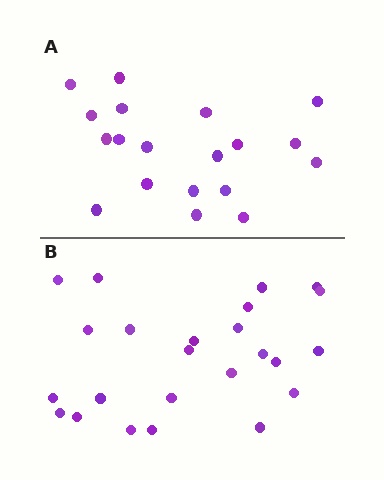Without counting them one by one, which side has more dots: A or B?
Region B (the bottom region) has more dots.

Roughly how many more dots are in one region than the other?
Region B has about 5 more dots than region A.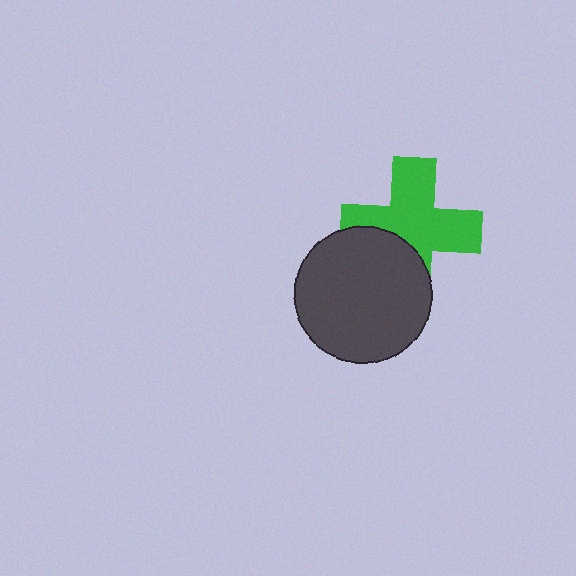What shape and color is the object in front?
The object in front is a dark gray circle.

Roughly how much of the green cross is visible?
Most of it is visible (roughly 68%).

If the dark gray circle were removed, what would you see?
You would see the complete green cross.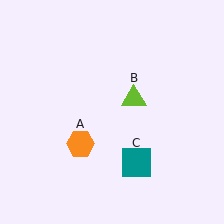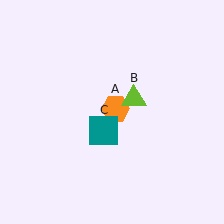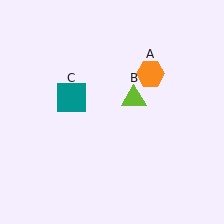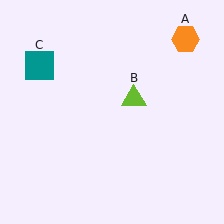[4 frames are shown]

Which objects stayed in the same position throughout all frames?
Lime triangle (object B) remained stationary.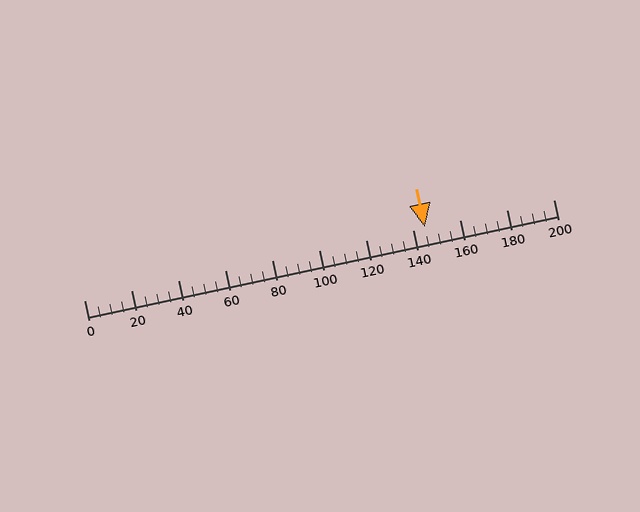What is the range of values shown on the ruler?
The ruler shows values from 0 to 200.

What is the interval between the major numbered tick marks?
The major tick marks are spaced 20 units apart.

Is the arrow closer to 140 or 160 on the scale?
The arrow is closer to 140.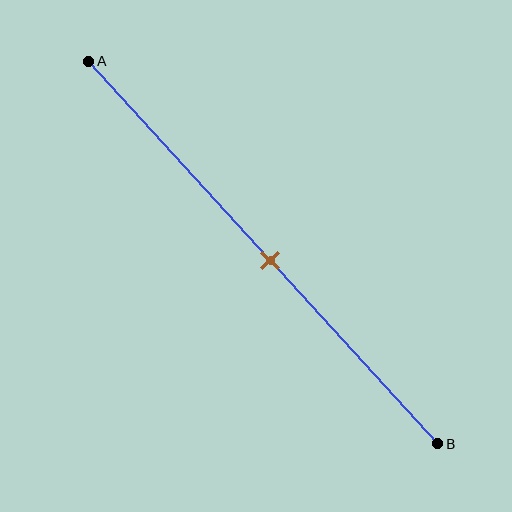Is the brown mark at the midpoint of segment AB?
Yes, the mark is approximately at the midpoint.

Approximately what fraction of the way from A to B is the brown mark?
The brown mark is approximately 50% of the way from A to B.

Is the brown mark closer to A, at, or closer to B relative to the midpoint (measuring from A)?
The brown mark is approximately at the midpoint of segment AB.